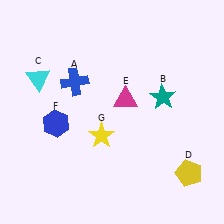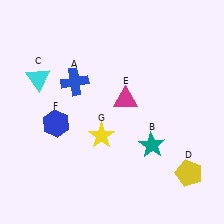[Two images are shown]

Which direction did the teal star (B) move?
The teal star (B) moved down.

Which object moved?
The teal star (B) moved down.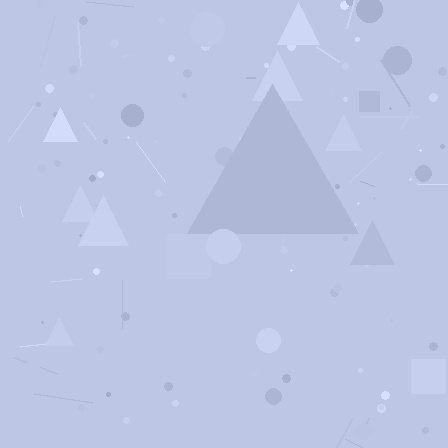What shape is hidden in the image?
A triangle is hidden in the image.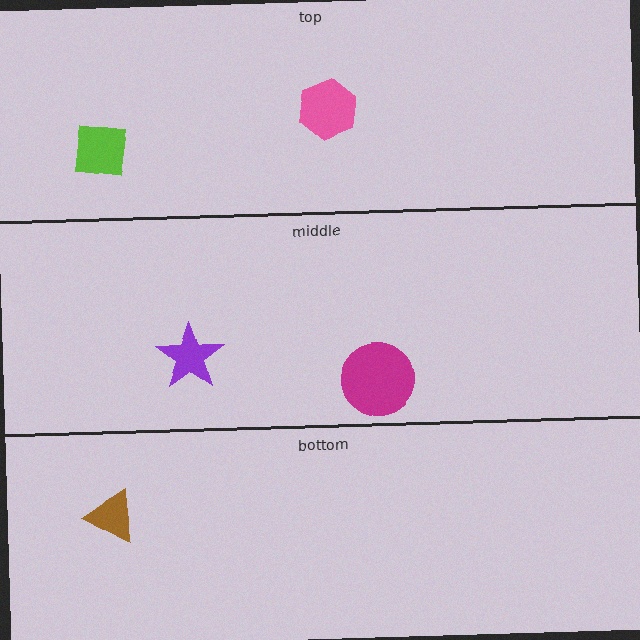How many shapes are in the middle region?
2.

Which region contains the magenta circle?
The middle region.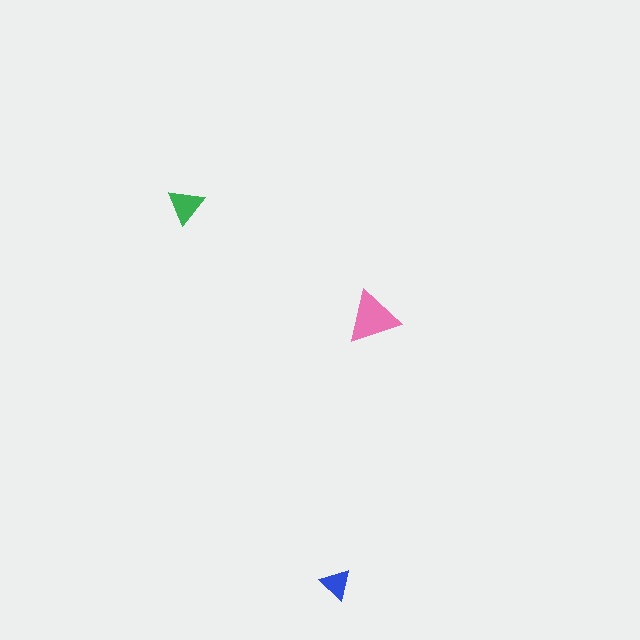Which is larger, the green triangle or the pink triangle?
The pink one.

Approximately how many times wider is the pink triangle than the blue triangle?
About 1.5 times wider.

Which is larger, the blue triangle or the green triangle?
The green one.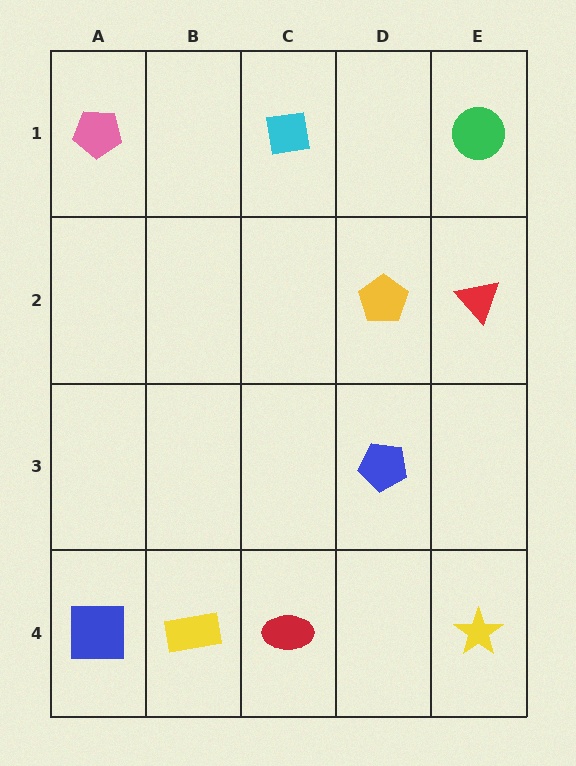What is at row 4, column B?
A yellow rectangle.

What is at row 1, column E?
A green circle.